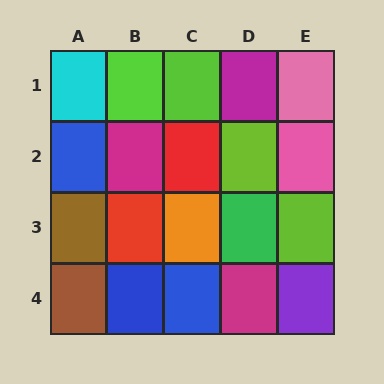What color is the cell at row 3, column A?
Brown.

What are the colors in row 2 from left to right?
Blue, magenta, red, lime, pink.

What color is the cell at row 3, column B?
Red.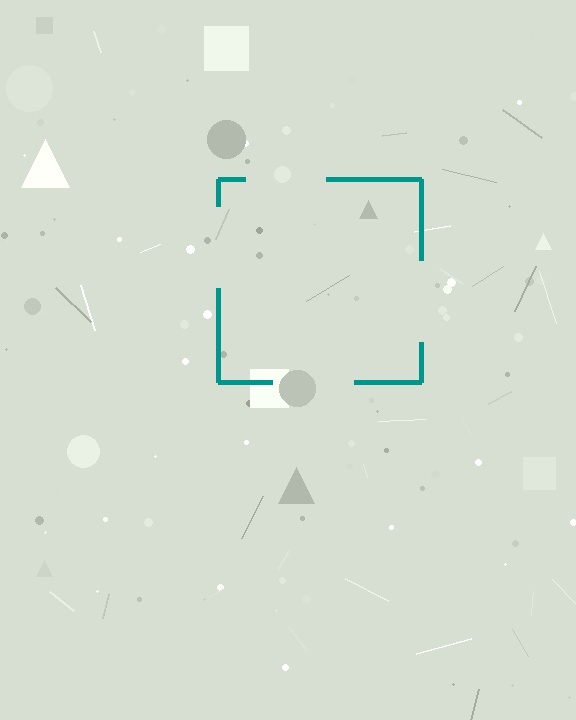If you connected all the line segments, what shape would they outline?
They would outline a square.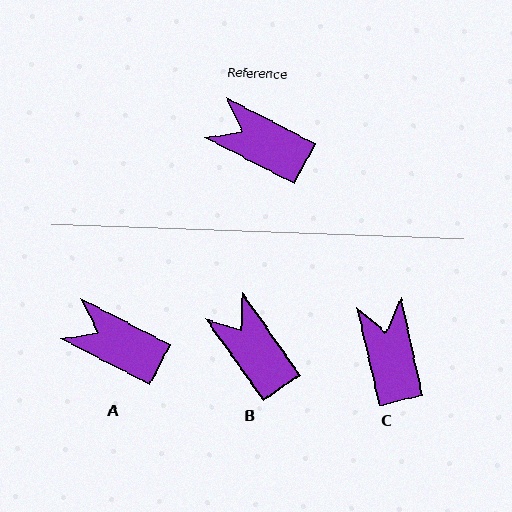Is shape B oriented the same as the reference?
No, it is off by about 28 degrees.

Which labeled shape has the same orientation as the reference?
A.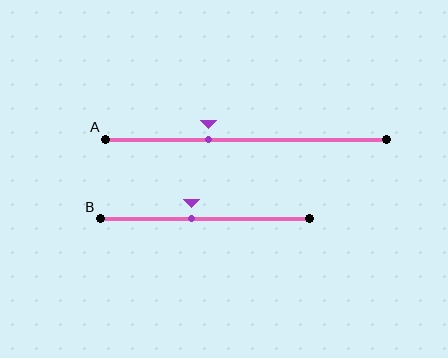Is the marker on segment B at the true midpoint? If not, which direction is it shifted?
No, the marker on segment B is shifted to the left by about 6% of the segment length.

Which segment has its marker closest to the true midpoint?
Segment B has its marker closest to the true midpoint.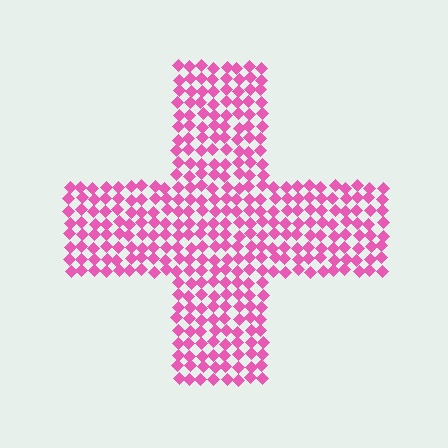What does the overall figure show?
The overall figure shows a cross.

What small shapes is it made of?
It is made of small diamonds.